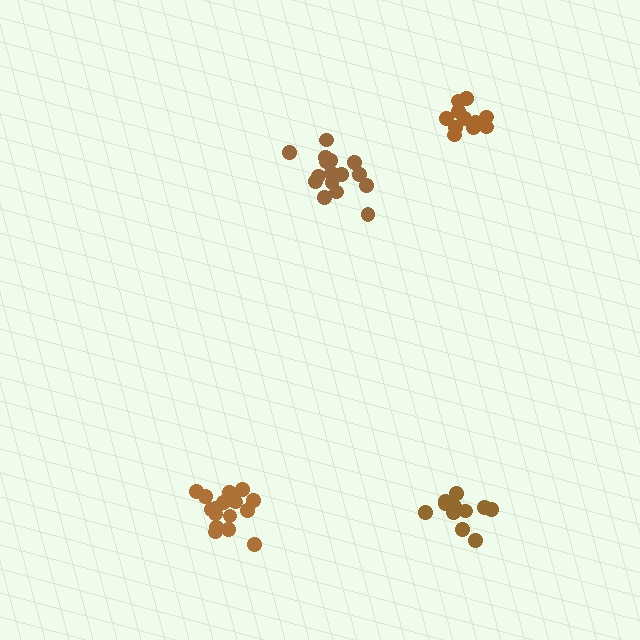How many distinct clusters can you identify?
There are 4 distinct clusters.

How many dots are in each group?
Group 1: 16 dots, Group 2: 12 dots, Group 3: 11 dots, Group 4: 17 dots (56 total).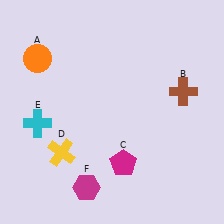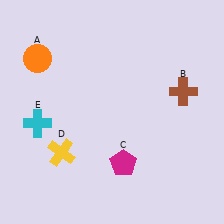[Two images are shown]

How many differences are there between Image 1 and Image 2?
There is 1 difference between the two images.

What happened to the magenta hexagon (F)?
The magenta hexagon (F) was removed in Image 2. It was in the bottom-left area of Image 1.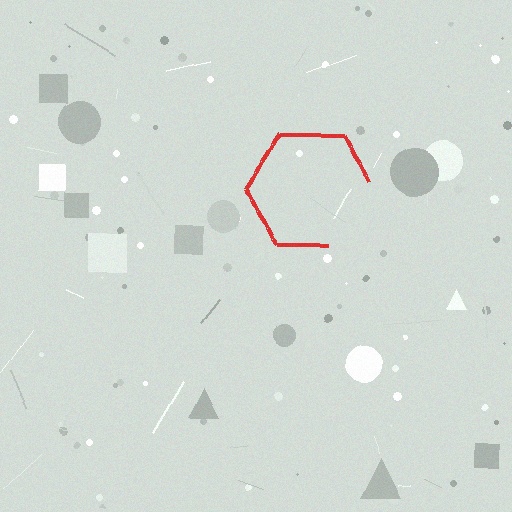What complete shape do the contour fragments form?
The contour fragments form a hexagon.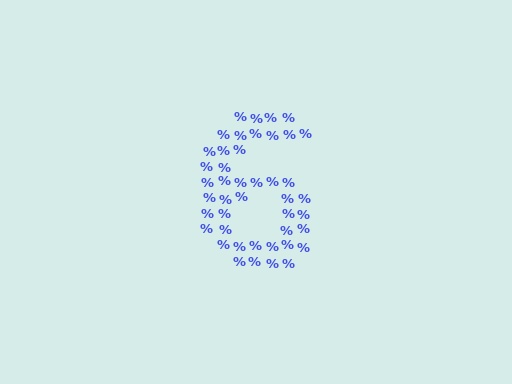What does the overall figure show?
The overall figure shows the digit 6.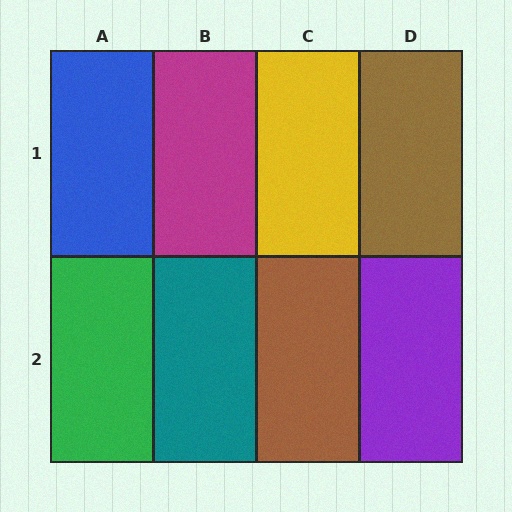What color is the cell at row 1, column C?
Yellow.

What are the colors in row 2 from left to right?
Green, teal, brown, purple.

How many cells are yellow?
1 cell is yellow.